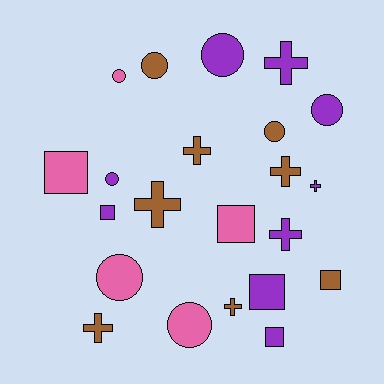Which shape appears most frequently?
Circle, with 8 objects.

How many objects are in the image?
There are 22 objects.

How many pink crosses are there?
There are no pink crosses.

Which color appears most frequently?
Purple, with 9 objects.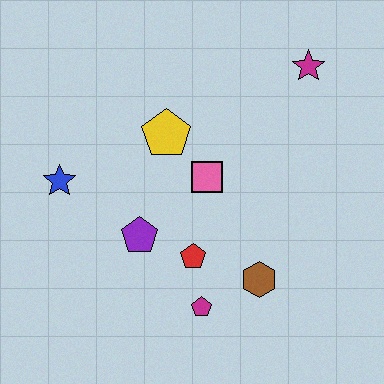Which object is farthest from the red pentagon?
The magenta star is farthest from the red pentagon.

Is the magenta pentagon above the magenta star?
No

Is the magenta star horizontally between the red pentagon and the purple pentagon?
No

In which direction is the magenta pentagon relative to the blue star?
The magenta pentagon is to the right of the blue star.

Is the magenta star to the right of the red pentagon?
Yes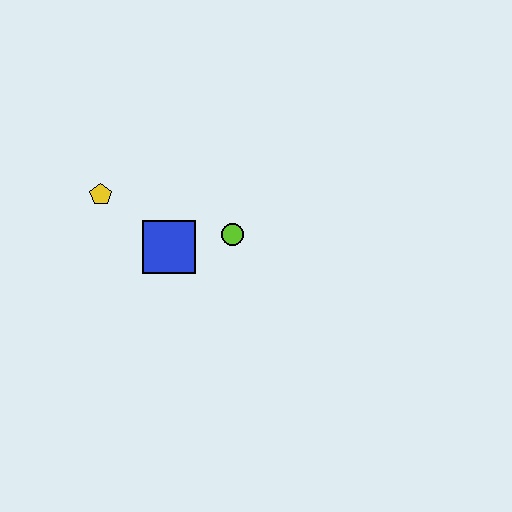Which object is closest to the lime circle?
The blue square is closest to the lime circle.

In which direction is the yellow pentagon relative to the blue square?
The yellow pentagon is to the left of the blue square.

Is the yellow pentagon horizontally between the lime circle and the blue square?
No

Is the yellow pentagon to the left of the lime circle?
Yes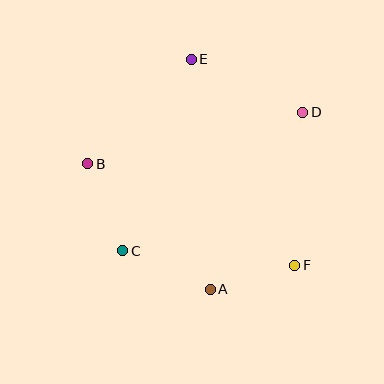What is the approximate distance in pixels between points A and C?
The distance between A and C is approximately 95 pixels.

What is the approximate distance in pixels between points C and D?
The distance between C and D is approximately 227 pixels.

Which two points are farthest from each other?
Points B and F are farthest from each other.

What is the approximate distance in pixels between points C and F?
The distance between C and F is approximately 172 pixels.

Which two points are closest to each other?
Points A and F are closest to each other.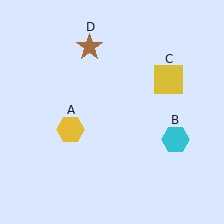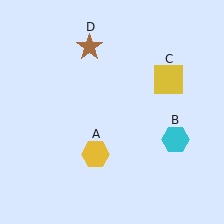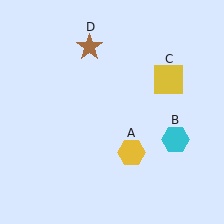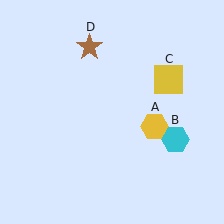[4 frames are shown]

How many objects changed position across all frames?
1 object changed position: yellow hexagon (object A).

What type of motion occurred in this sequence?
The yellow hexagon (object A) rotated counterclockwise around the center of the scene.